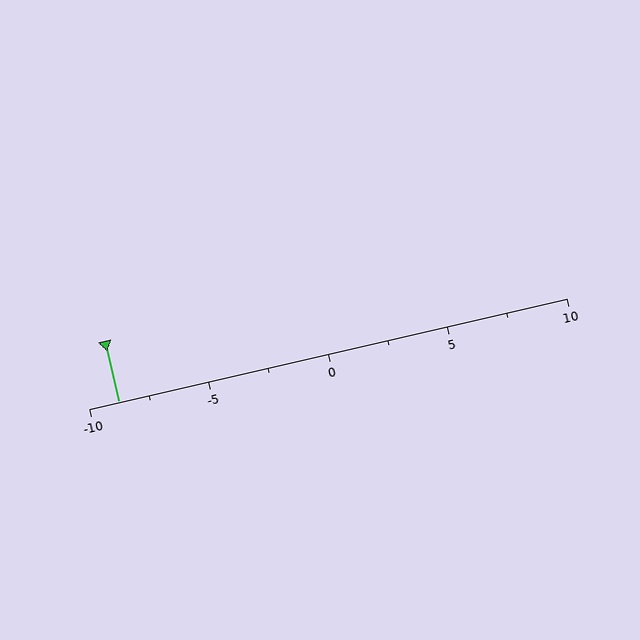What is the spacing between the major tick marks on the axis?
The major ticks are spaced 5 apart.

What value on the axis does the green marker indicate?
The marker indicates approximately -8.8.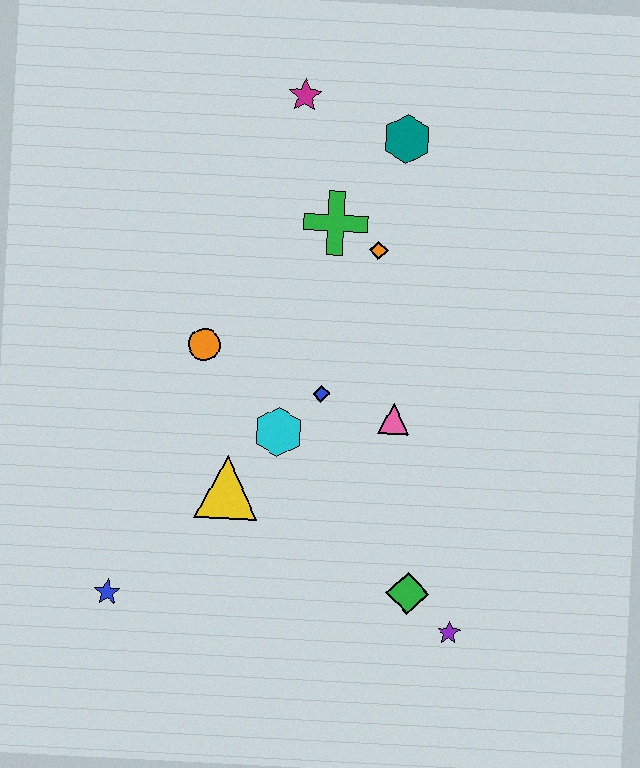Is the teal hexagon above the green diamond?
Yes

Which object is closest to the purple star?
The green diamond is closest to the purple star.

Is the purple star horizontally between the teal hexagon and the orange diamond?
No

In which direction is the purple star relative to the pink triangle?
The purple star is below the pink triangle.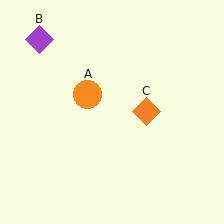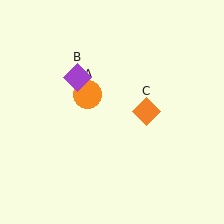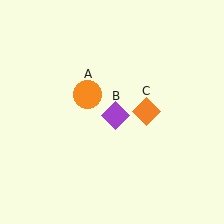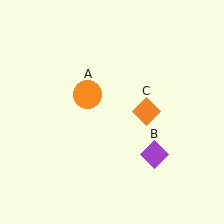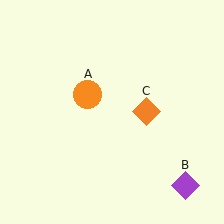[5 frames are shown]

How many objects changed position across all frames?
1 object changed position: purple diamond (object B).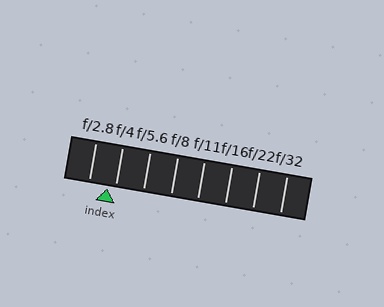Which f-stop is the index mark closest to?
The index mark is closest to f/4.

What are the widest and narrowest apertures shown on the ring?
The widest aperture shown is f/2.8 and the narrowest is f/32.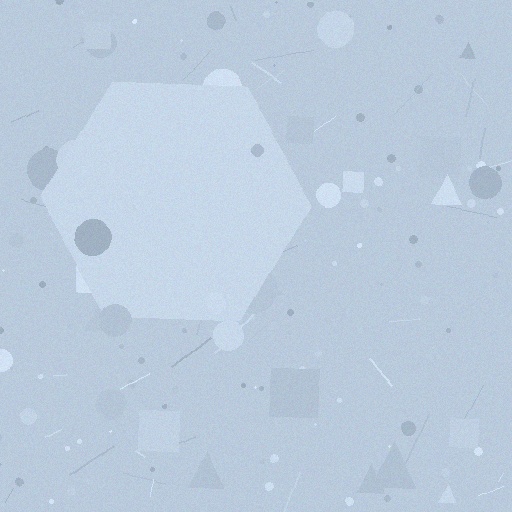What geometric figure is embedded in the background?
A hexagon is embedded in the background.